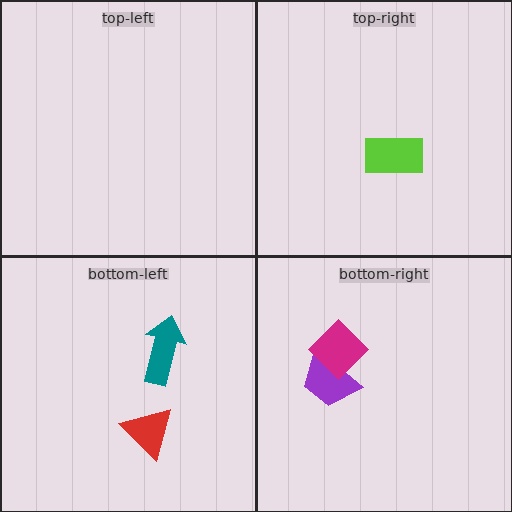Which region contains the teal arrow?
The bottom-left region.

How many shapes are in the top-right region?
1.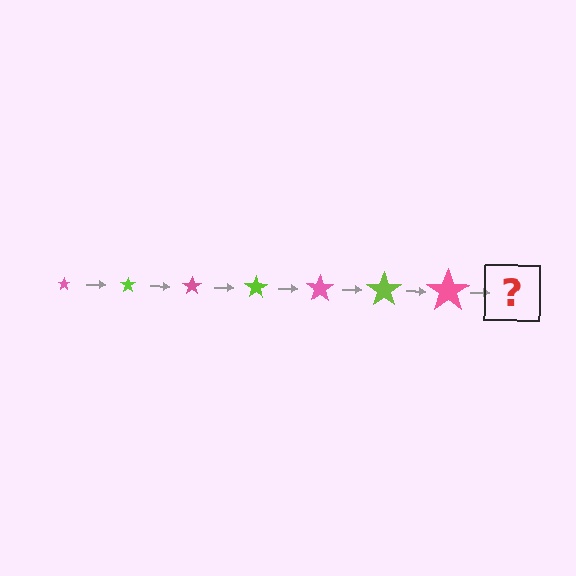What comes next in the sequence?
The next element should be a lime star, larger than the previous one.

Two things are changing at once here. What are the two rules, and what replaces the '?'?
The two rules are that the star grows larger each step and the color cycles through pink and lime. The '?' should be a lime star, larger than the previous one.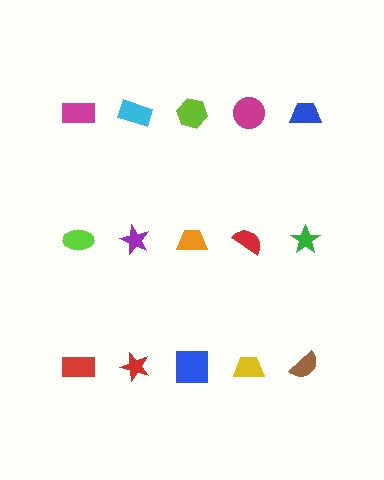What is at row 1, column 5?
A blue trapezoid.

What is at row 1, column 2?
A cyan rectangle.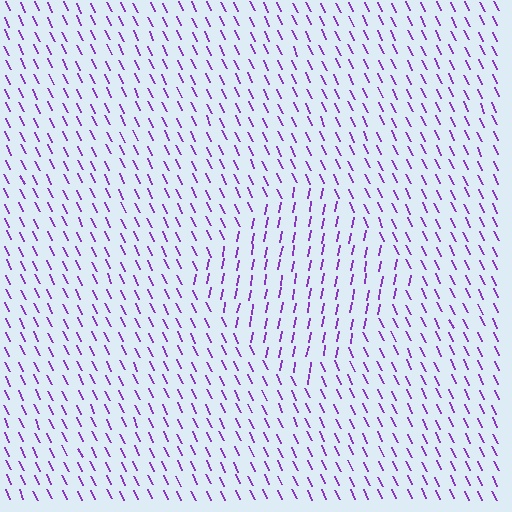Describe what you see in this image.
The image is filled with small purple line segments. A diamond region in the image has lines oriented differently from the surrounding lines, creating a visible texture boundary.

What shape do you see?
I see a diamond.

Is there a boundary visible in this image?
Yes, there is a texture boundary formed by a change in line orientation.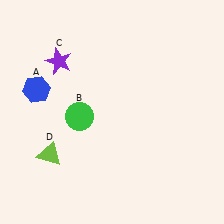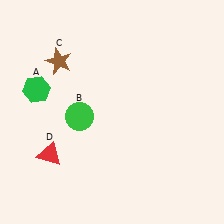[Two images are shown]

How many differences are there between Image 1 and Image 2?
There are 3 differences between the two images.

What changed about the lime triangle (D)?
In Image 1, D is lime. In Image 2, it changed to red.